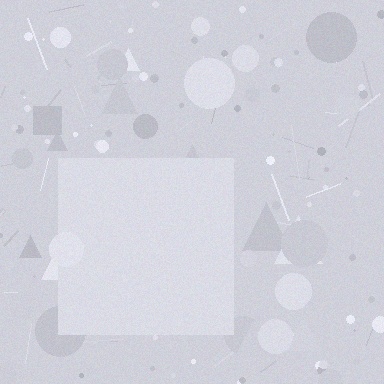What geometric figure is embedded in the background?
A square is embedded in the background.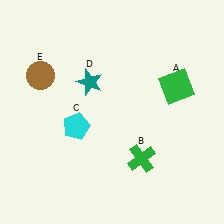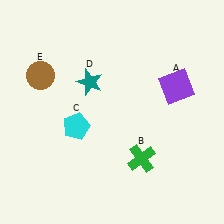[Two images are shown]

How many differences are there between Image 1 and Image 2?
There is 1 difference between the two images.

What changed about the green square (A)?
In Image 1, A is green. In Image 2, it changed to purple.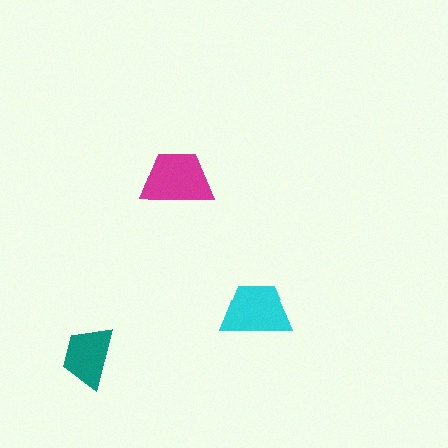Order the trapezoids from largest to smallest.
the magenta one, the cyan one, the teal one.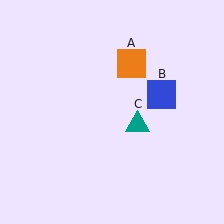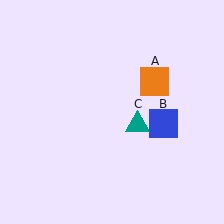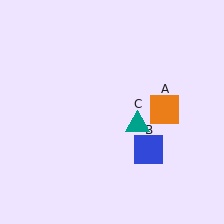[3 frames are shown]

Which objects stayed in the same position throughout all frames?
Teal triangle (object C) remained stationary.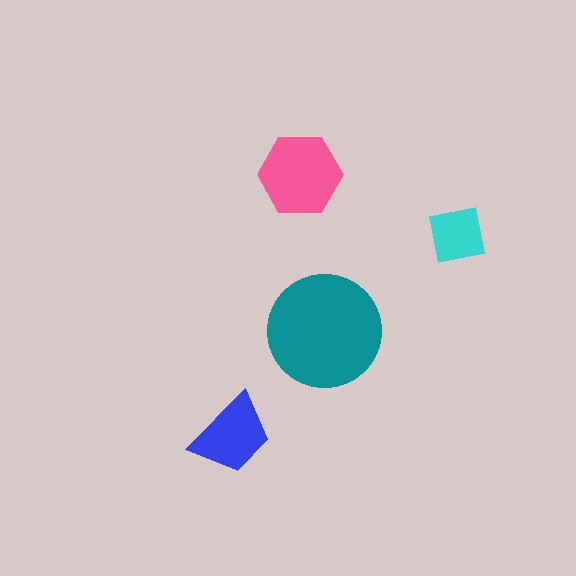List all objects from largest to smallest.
The teal circle, the pink hexagon, the blue trapezoid, the cyan square.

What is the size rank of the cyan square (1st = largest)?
4th.